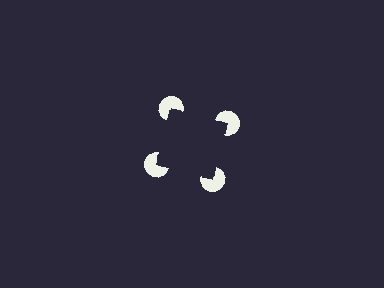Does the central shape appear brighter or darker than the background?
It typically appears slightly darker than the background, even though no actual brightness change is drawn.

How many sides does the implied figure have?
4 sides.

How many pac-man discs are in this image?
There are 4 — one at each vertex of the illusory square.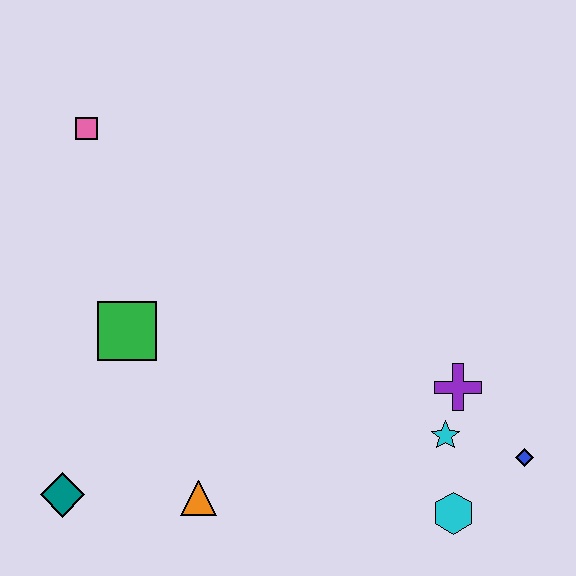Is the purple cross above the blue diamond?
Yes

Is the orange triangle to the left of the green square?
No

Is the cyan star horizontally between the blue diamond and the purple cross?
No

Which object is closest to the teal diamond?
The orange triangle is closest to the teal diamond.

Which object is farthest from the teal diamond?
The blue diamond is farthest from the teal diamond.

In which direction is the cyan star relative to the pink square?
The cyan star is to the right of the pink square.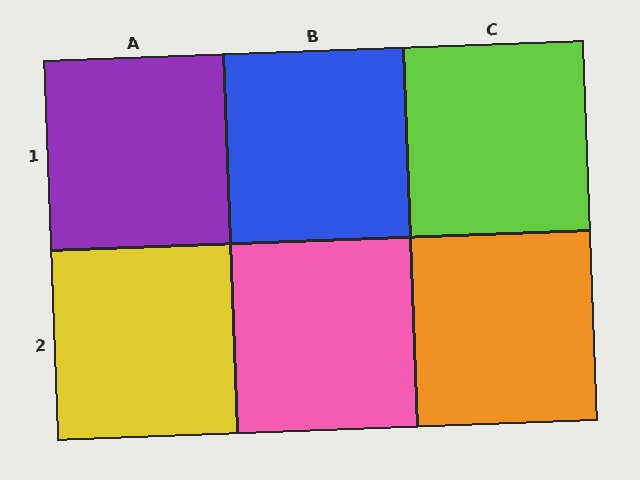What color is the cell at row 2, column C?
Orange.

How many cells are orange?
1 cell is orange.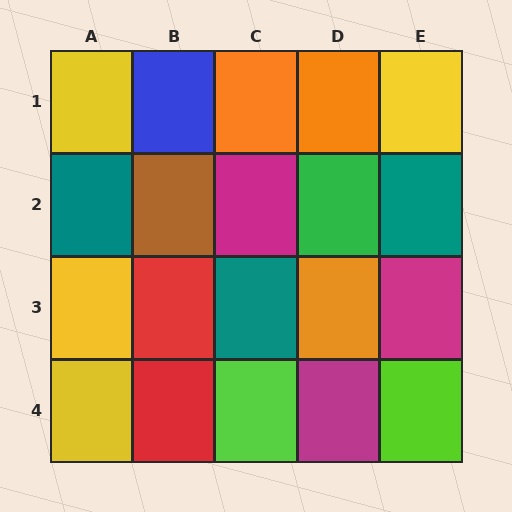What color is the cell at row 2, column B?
Brown.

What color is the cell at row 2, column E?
Teal.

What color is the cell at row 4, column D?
Magenta.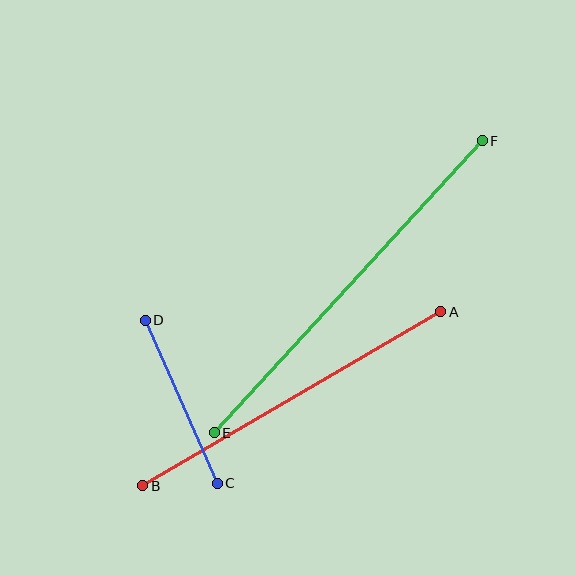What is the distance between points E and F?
The distance is approximately 397 pixels.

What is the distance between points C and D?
The distance is approximately 178 pixels.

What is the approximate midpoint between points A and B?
The midpoint is at approximately (292, 399) pixels.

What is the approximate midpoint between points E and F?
The midpoint is at approximately (348, 287) pixels.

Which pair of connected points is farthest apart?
Points E and F are farthest apart.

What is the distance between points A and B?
The distance is approximately 345 pixels.